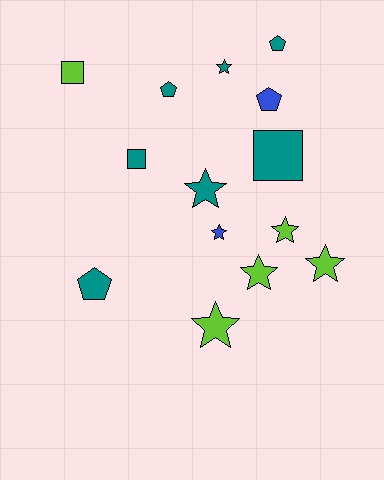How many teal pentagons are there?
There are 3 teal pentagons.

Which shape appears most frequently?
Star, with 7 objects.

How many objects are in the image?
There are 14 objects.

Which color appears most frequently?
Teal, with 7 objects.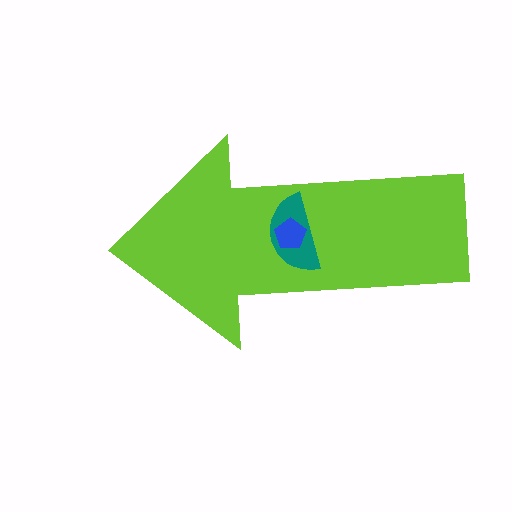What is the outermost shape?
The lime arrow.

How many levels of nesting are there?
3.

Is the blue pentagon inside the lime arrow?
Yes.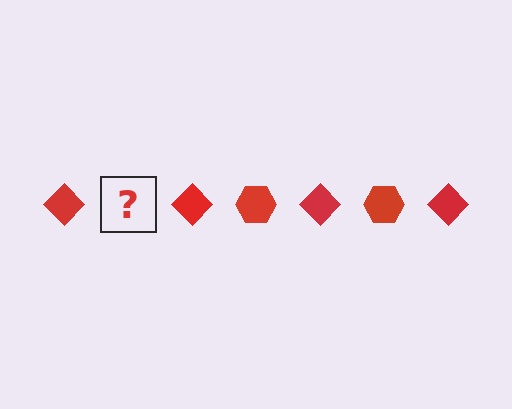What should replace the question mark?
The question mark should be replaced with a red hexagon.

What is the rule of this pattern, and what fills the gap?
The rule is that the pattern cycles through diamond, hexagon shapes in red. The gap should be filled with a red hexagon.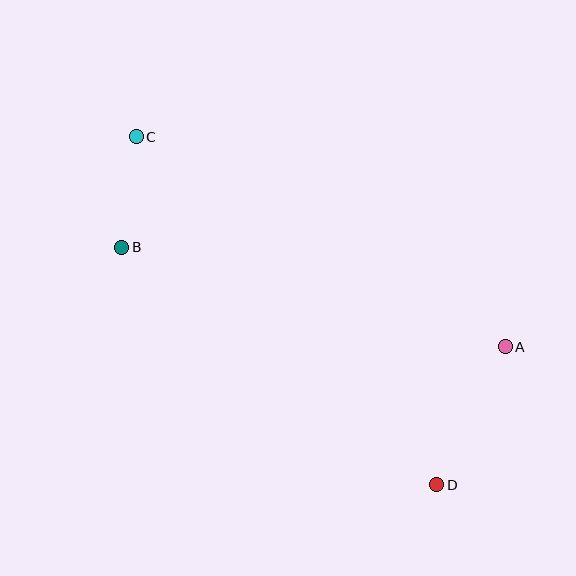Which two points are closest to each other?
Points B and C are closest to each other.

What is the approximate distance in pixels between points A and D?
The distance between A and D is approximately 154 pixels.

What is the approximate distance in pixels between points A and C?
The distance between A and C is approximately 425 pixels.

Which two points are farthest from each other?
Points C and D are farthest from each other.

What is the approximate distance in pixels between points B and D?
The distance between B and D is approximately 395 pixels.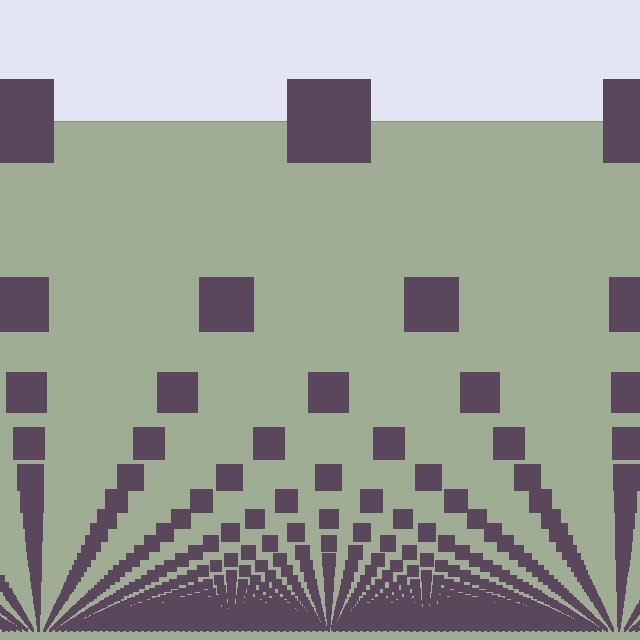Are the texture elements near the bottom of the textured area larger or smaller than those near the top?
Smaller. The gradient is inverted — elements near the bottom are smaller and denser.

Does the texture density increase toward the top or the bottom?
Density increases toward the bottom.